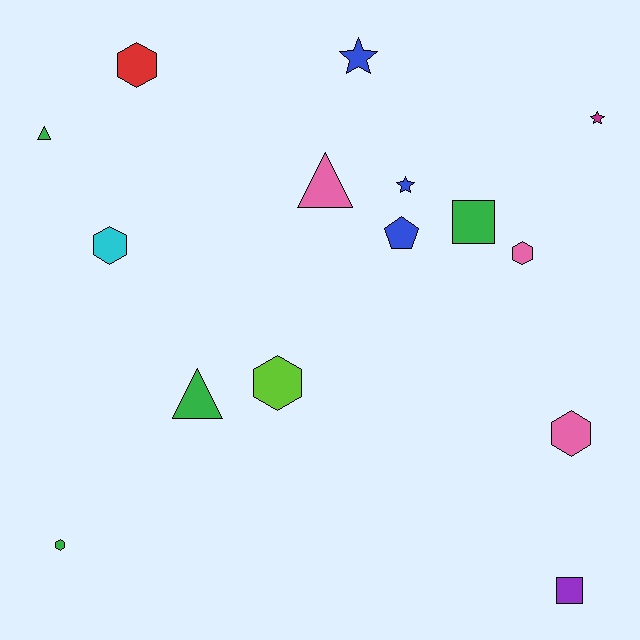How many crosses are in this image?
There are no crosses.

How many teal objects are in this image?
There are no teal objects.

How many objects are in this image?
There are 15 objects.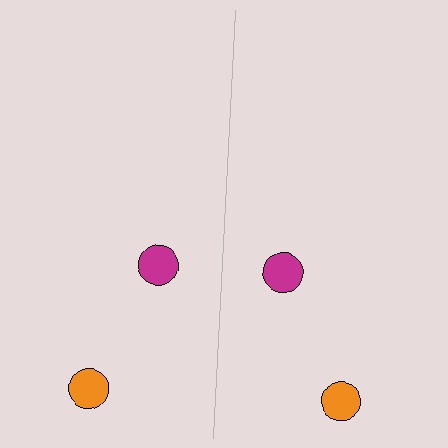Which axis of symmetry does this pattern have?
The pattern has a vertical axis of symmetry running through the center of the image.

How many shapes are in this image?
There are 4 shapes in this image.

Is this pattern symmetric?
Yes, this pattern has bilateral (reflection) symmetry.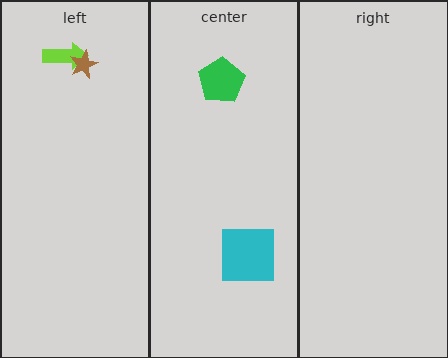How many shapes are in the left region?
2.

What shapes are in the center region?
The green pentagon, the cyan square.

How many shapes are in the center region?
2.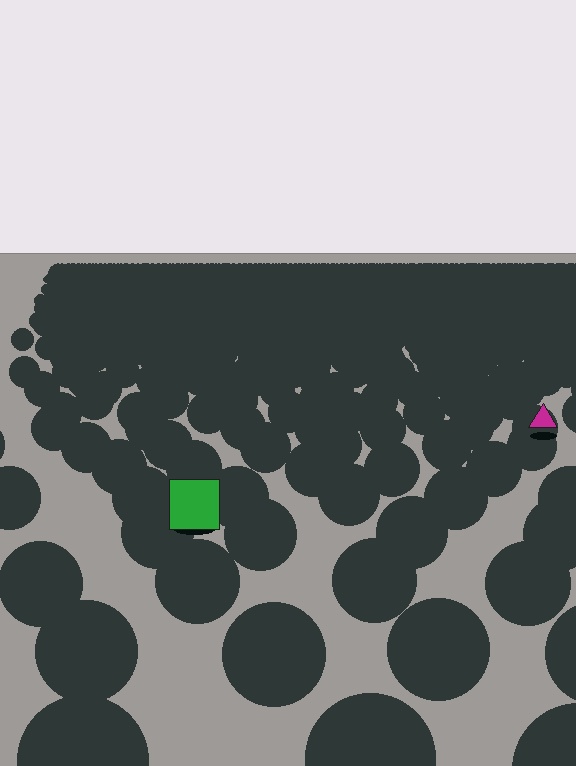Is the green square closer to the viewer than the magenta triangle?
Yes. The green square is closer — you can tell from the texture gradient: the ground texture is coarser near it.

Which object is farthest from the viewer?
The magenta triangle is farthest from the viewer. It appears smaller and the ground texture around it is denser.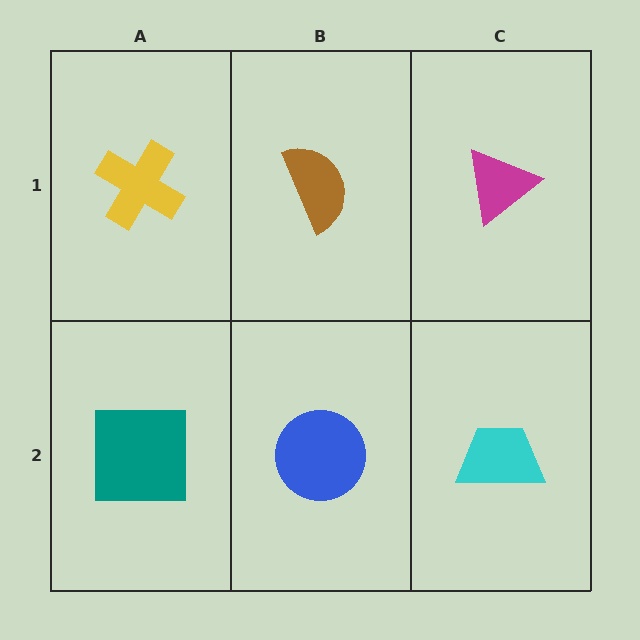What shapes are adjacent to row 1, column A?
A teal square (row 2, column A), a brown semicircle (row 1, column B).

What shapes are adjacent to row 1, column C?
A cyan trapezoid (row 2, column C), a brown semicircle (row 1, column B).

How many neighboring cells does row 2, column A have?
2.